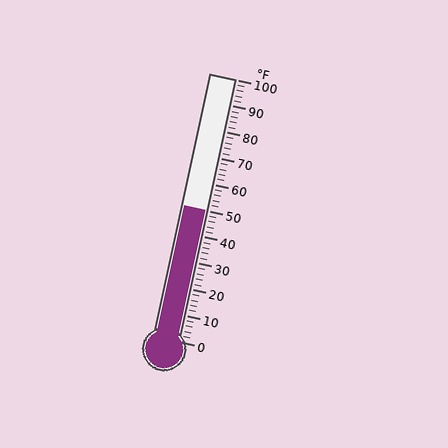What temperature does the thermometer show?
The thermometer shows approximately 50°F.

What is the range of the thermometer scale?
The thermometer scale ranges from 0°F to 100°F.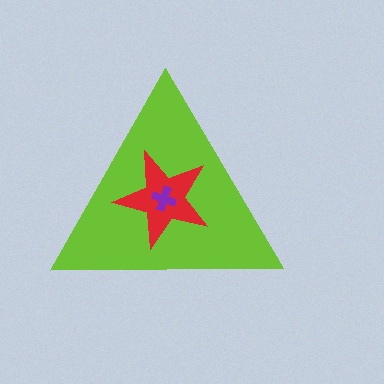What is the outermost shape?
The lime triangle.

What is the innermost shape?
The purple cross.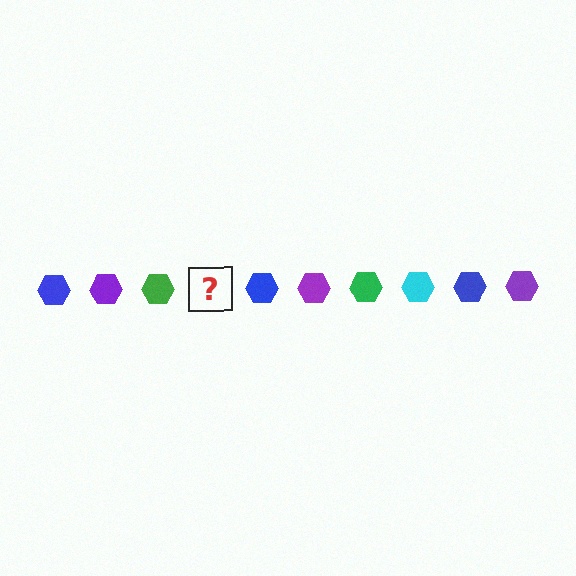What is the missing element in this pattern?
The missing element is a cyan hexagon.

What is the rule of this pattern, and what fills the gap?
The rule is that the pattern cycles through blue, purple, green, cyan hexagons. The gap should be filled with a cyan hexagon.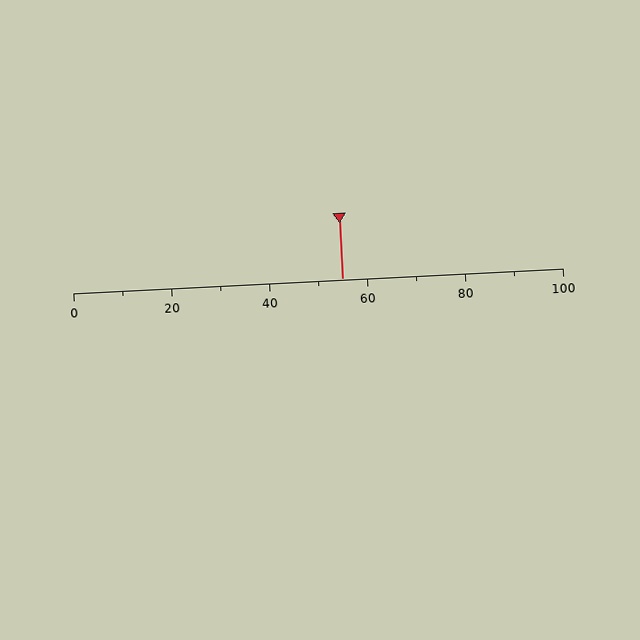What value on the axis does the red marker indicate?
The marker indicates approximately 55.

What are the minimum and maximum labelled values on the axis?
The axis runs from 0 to 100.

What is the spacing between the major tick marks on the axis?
The major ticks are spaced 20 apart.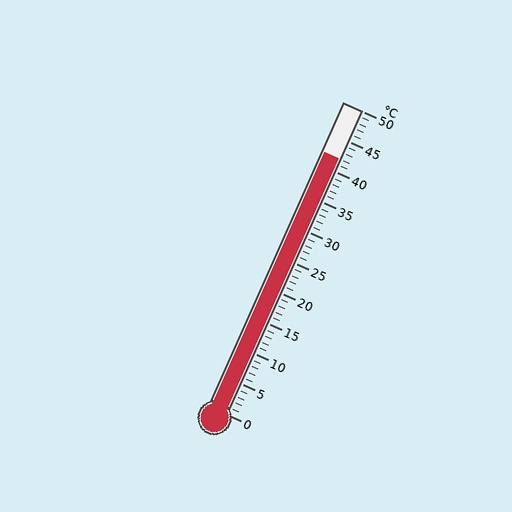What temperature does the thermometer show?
The thermometer shows approximately 42°C.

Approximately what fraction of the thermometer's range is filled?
The thermometer is filled to approximately 85% of its range.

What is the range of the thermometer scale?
The thermometer scale ranges from 0°C to 50°C.